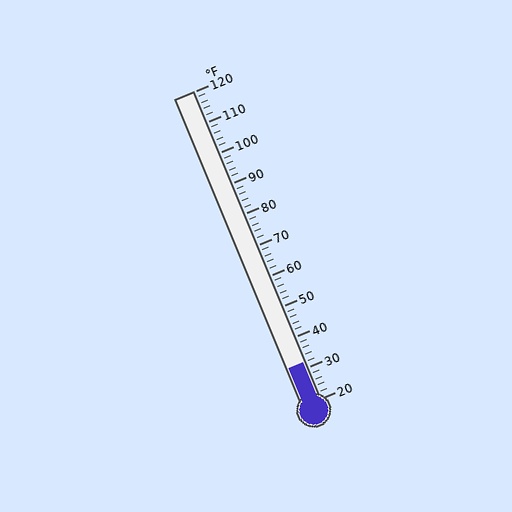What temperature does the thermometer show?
The thermometer shows approximately 32°F.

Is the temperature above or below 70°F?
The temperature is below 70°F.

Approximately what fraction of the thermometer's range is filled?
The thermometer is filled to approximately 10% of its range.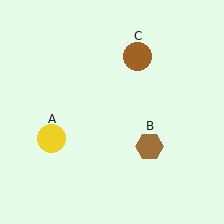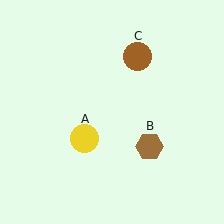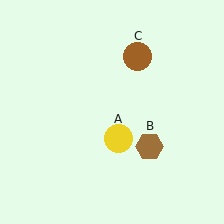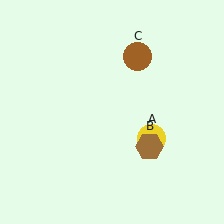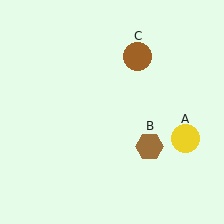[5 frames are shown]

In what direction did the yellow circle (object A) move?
The yellow circle (object A) moved right.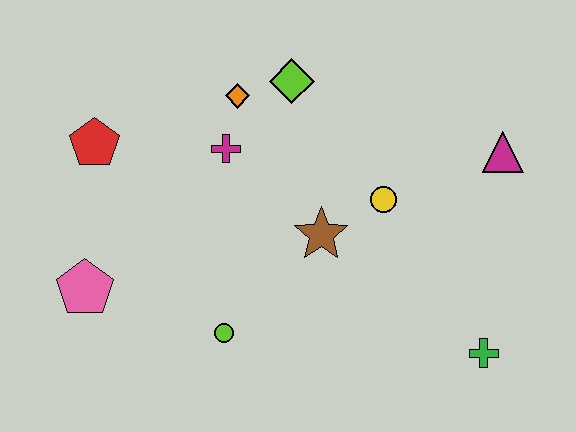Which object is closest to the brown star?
The yellow circle is closest to the brown star.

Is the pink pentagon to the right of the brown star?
No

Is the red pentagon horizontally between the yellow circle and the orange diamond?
No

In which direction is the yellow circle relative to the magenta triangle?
The yellow circle is to the left of the magenta triangle.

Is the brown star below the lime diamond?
Yes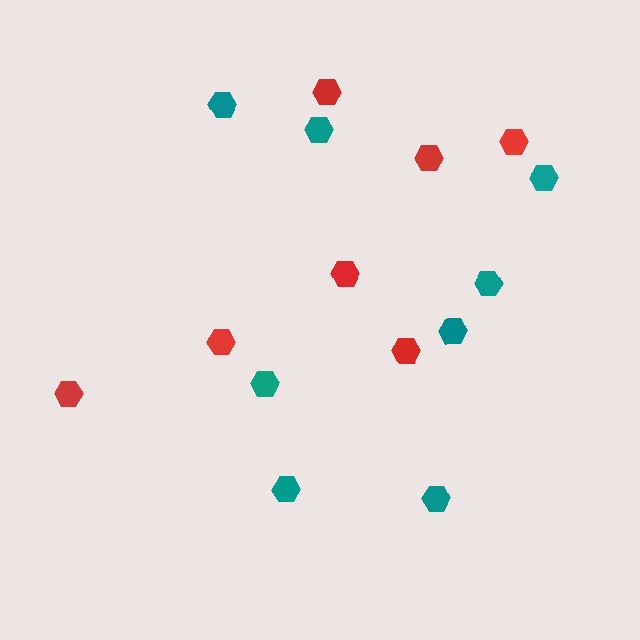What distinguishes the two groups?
There are 2 groups: one group of red hexagons (7) and one group of teal hexagons (8).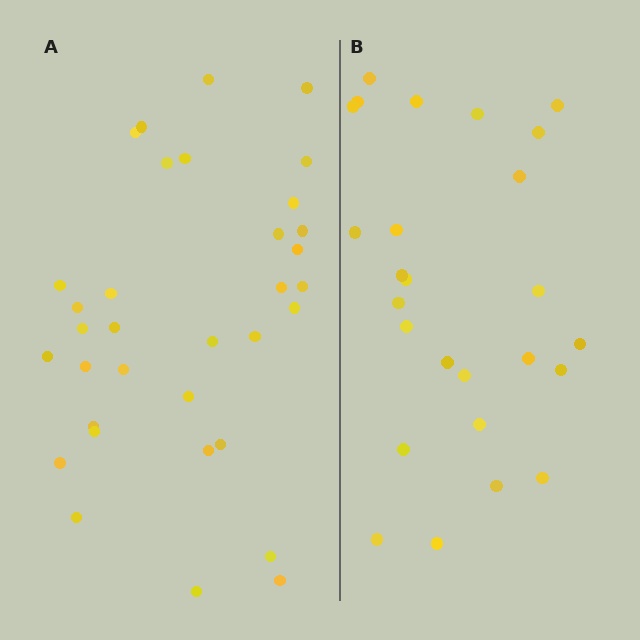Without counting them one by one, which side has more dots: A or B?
Region A (the left region) has more dots.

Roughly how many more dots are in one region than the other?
Region A has roughly 8 or so more dots than region B.